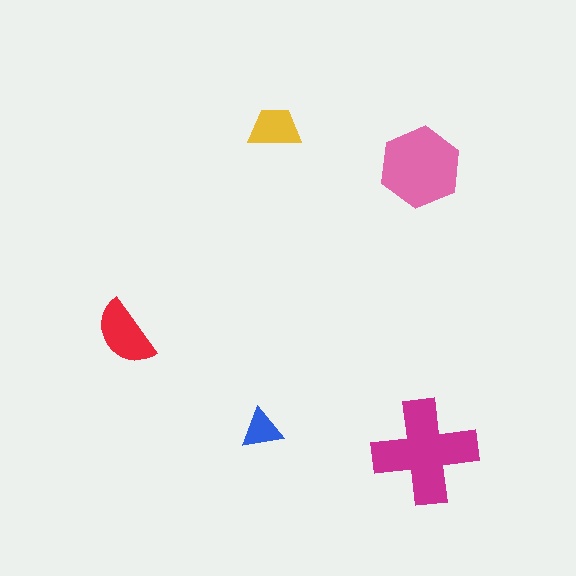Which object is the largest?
The magenta cross.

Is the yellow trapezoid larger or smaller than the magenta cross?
Smaller.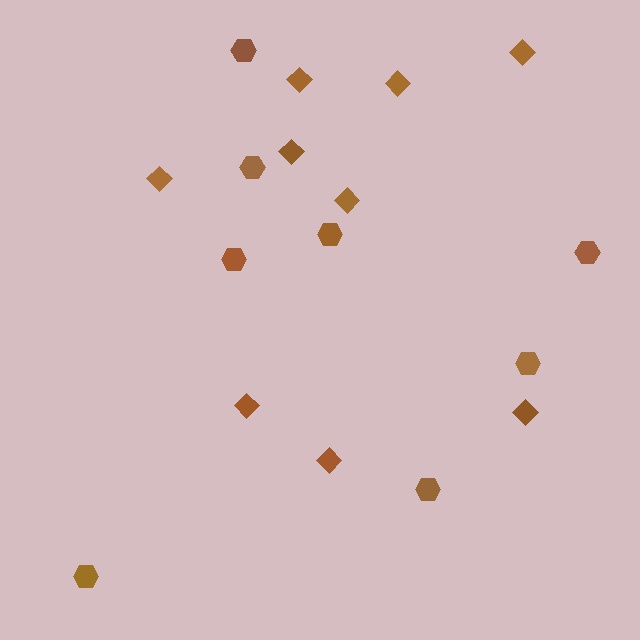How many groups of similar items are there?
There are 2 groups: one group of diamonds (9) and one group of hexagons (8).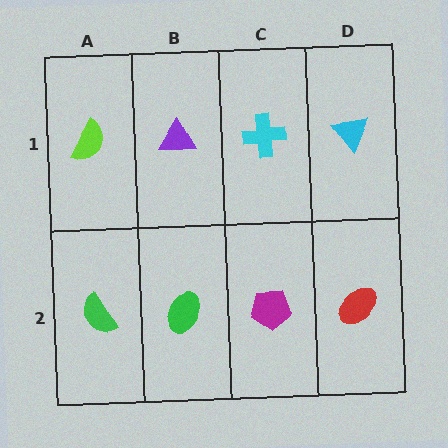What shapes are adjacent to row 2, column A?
A lime semicircle (row 1, column A), a green ellipse (row 2, column B).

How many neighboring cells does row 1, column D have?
2.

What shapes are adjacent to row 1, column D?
A red ellipse (row 2, column D), a cyan cross (row 1, column C).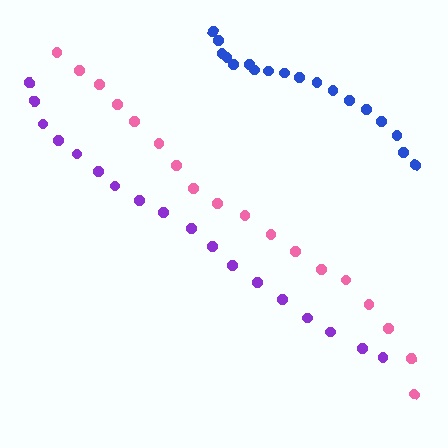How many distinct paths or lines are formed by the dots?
There are 3 distinct paths.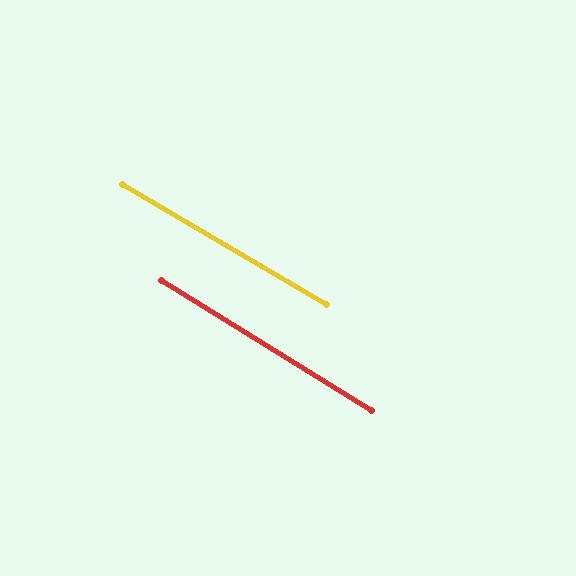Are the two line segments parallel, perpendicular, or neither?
Parallel — their directions differ by only 1.5°.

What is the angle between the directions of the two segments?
Approximately 1 degree.